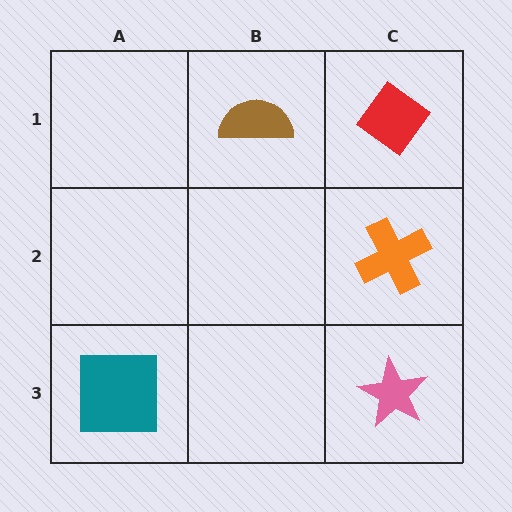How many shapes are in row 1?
2 shapes.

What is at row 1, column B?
A brown semicircle.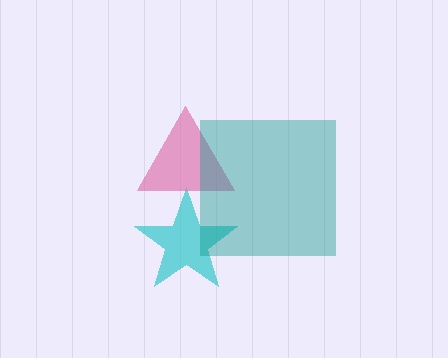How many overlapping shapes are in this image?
There are 3 overlapping shapes in the image.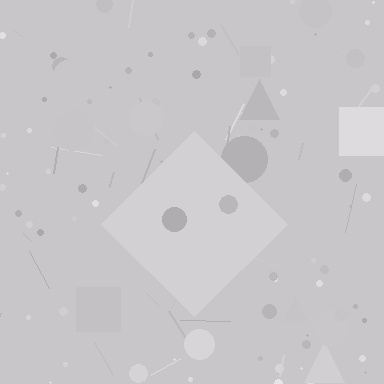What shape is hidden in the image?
A diamond is hidden in the image.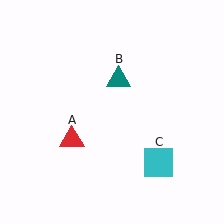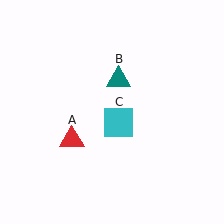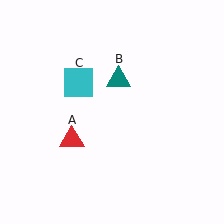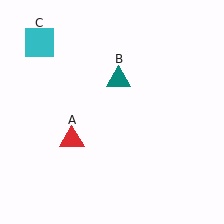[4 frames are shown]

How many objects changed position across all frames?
1 object changed position: cyan square (object C).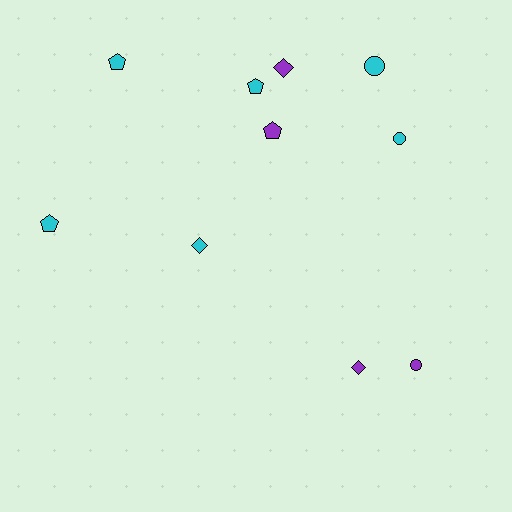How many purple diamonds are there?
There are 2 purple diamonds.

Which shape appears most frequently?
Pentagon, with 4 objects.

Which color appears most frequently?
Cyan, with 6 objects.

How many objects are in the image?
There are 10 objects.